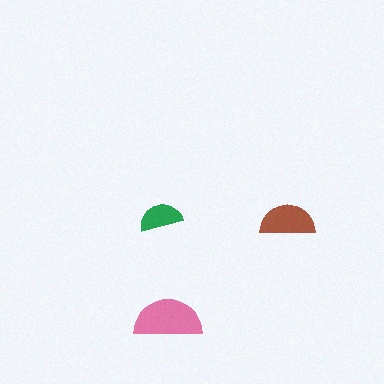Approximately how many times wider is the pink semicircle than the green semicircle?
About 1.5 times wider.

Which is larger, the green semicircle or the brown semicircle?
The brown one.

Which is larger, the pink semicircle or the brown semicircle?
The pink one.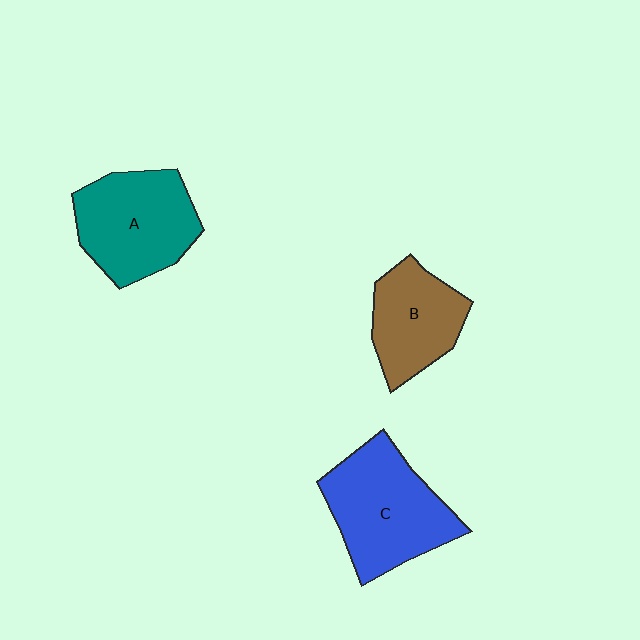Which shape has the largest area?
Shape C (blue).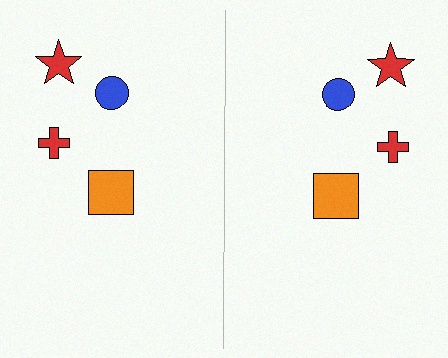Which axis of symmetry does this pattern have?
The pattern has a vertical axis of symmetry running through the center of the image.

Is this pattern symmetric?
Yes, this pattern has bilateral (reflection) symmetry.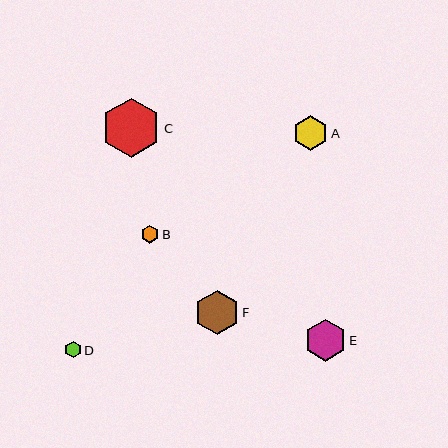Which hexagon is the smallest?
Hexagon D is the smallest with a size of approximately 17 pixels.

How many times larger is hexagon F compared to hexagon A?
Hexagon F is approximately 1.3 times the size of hexagon A.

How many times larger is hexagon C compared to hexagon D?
Hexagon C is approximately 3.6 times the size of hexagon D.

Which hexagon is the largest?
Hexagon C is the largest with a size of approximately 59 pixels.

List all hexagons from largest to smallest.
From largest to smallest: C, F, E, A, B, D.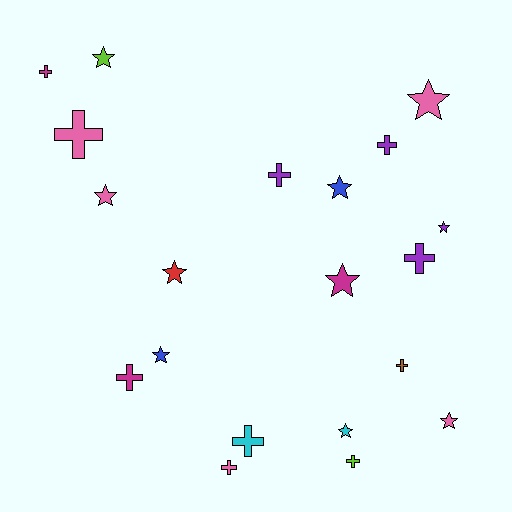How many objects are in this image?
There are 20 objects.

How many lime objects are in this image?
There are 2 lime objects.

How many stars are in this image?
There are 10 stars.